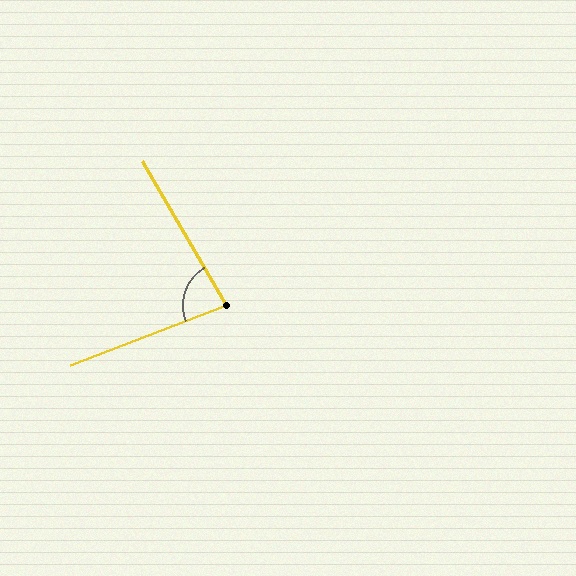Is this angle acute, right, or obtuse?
It is acute.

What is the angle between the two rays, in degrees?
Approximately 81 degrees.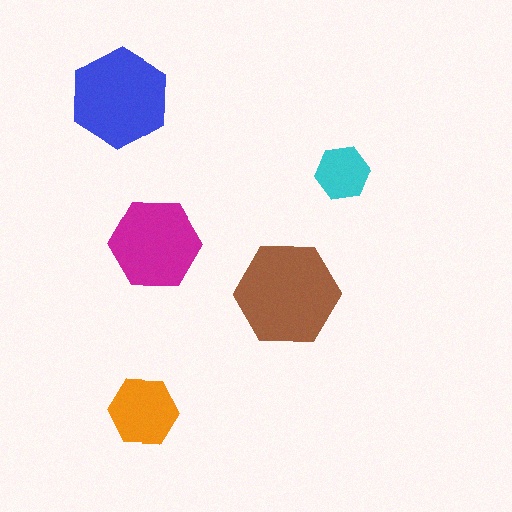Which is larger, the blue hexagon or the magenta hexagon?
The blue one.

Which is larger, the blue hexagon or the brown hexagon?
The brown one.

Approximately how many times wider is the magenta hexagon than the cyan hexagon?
About 1.5 times wider.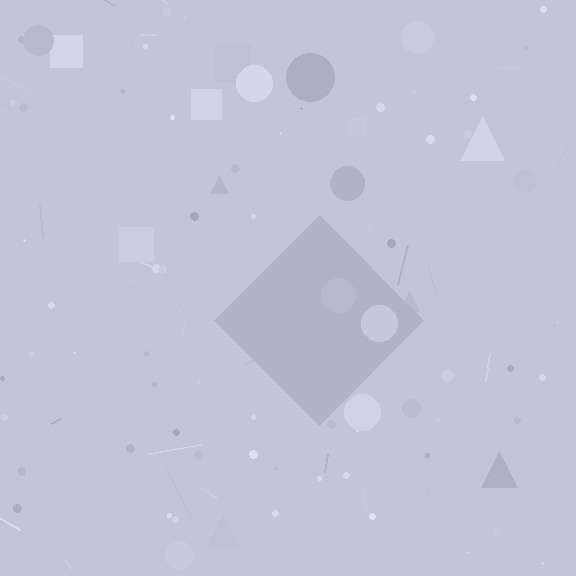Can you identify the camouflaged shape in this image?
The camouflaged shape is a diamond.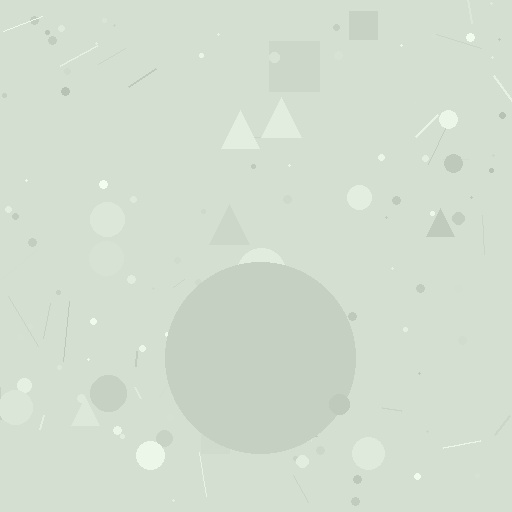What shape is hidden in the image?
A circle is hidden in the image.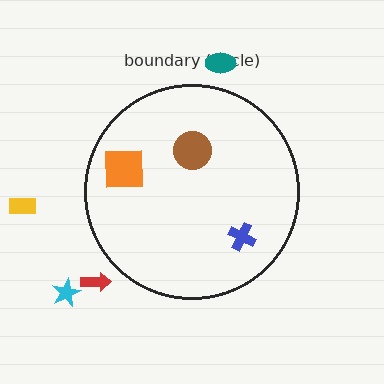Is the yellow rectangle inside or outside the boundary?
Outside.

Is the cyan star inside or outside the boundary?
Outside.